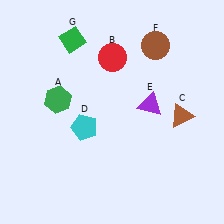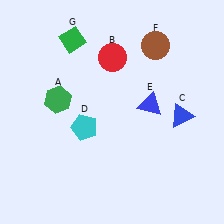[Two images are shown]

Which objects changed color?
C changed from brown to blue. E changed from purple to blue.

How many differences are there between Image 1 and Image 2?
There are 2 differences between the two images.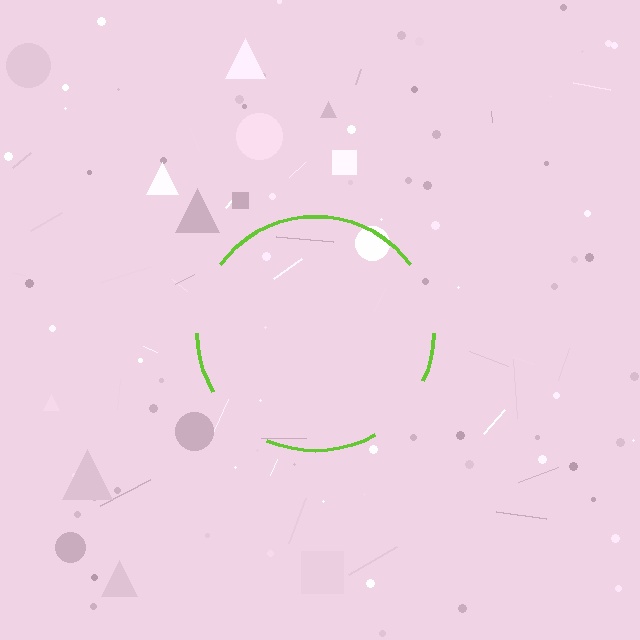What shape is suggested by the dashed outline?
The dashed outline suggests a circle.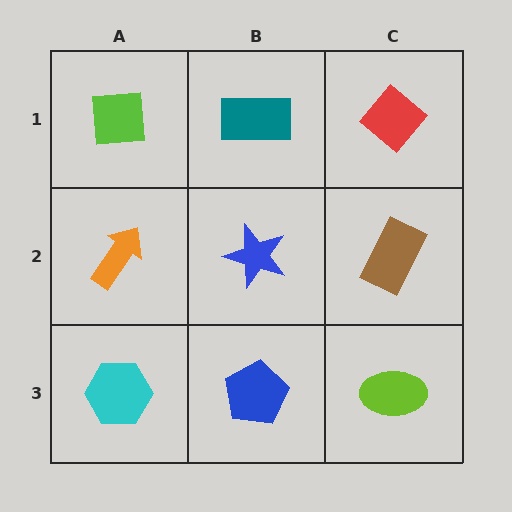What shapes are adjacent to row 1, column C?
A brown rectangle (row 2, column C), a teal rectangle (row 1, column B).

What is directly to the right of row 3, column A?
A blue pentagon.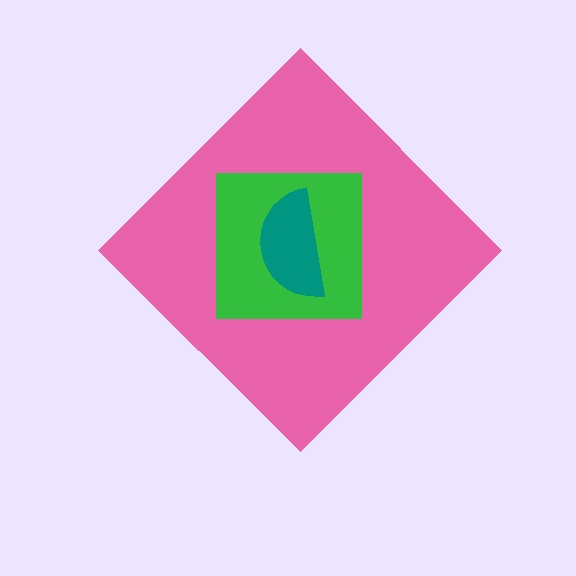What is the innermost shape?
The teal semicircle.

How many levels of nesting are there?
3.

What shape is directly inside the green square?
The teal semicircle.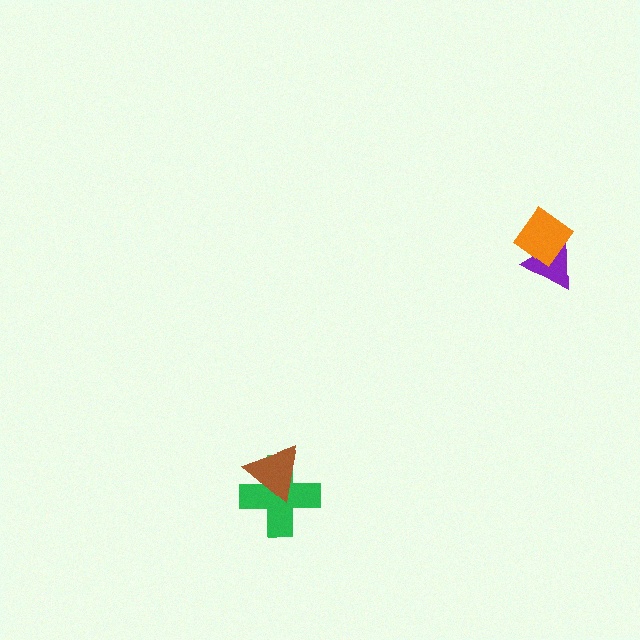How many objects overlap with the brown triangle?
1 object overlaps with the brown triangle.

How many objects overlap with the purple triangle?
1 object overlaps with the purple triangle.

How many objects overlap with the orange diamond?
1 object overlaps with the orange diamond.